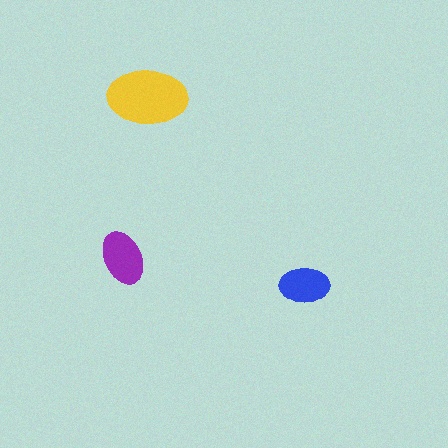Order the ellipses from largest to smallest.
the yellow one, the purple one, the blue one.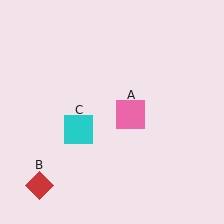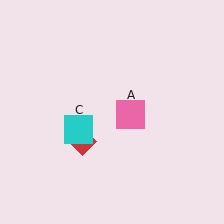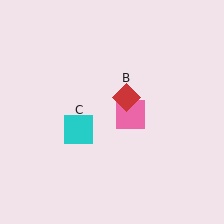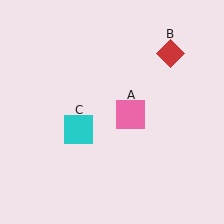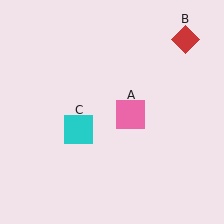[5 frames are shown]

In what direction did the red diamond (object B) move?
The red diamond (object B) moved up and to the right.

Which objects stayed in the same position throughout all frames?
Pink square (object A) and cyan square (object C) remained stationary.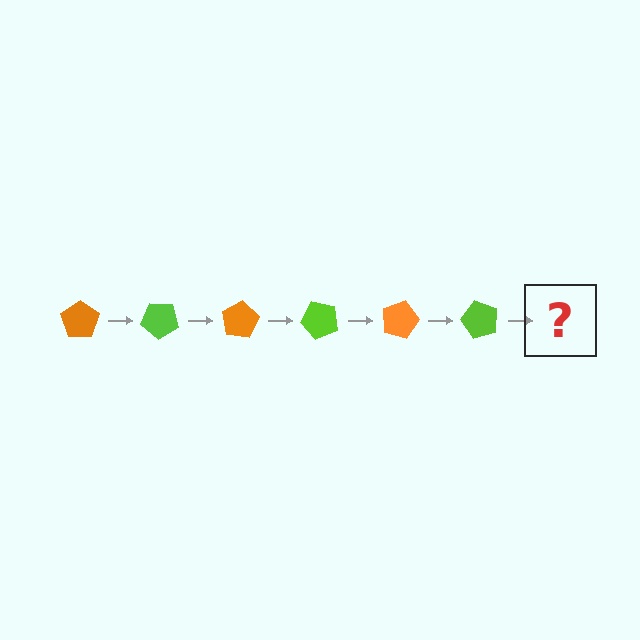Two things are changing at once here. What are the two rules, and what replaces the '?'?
The two rules are that it rotates 40 degrees each step and the color cycles through orange and lime. The '?' should be an orange pentagon, rotated 240 degrees from the start.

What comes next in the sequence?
The next element should be an orange pentagon, rotated 240 degrees from the start.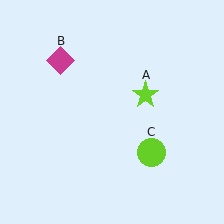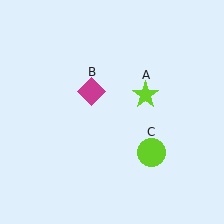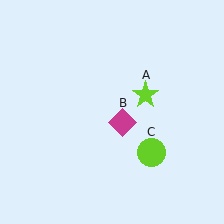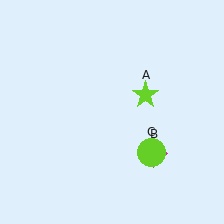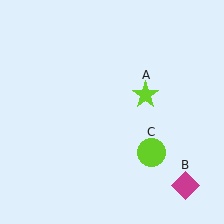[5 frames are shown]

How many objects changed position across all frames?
1 object changed position: magenta diamond (object B).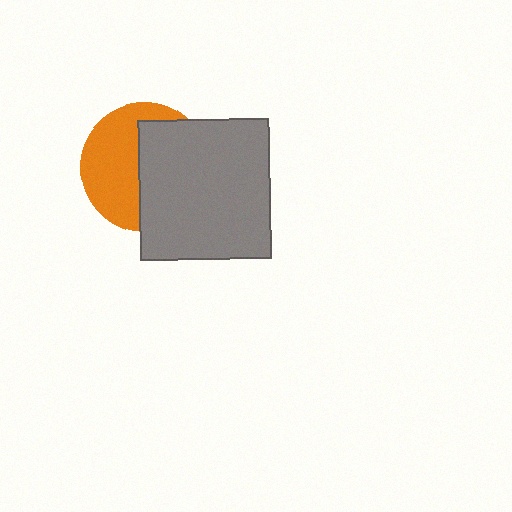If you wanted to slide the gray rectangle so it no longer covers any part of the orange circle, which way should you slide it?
Slide it right — that is the most direct way to separate the two shapes.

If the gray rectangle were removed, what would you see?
You would see the complete orange circle.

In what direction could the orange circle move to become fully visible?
The orange circle could move left. That would shift it out from behind the gray rectangle entirely.